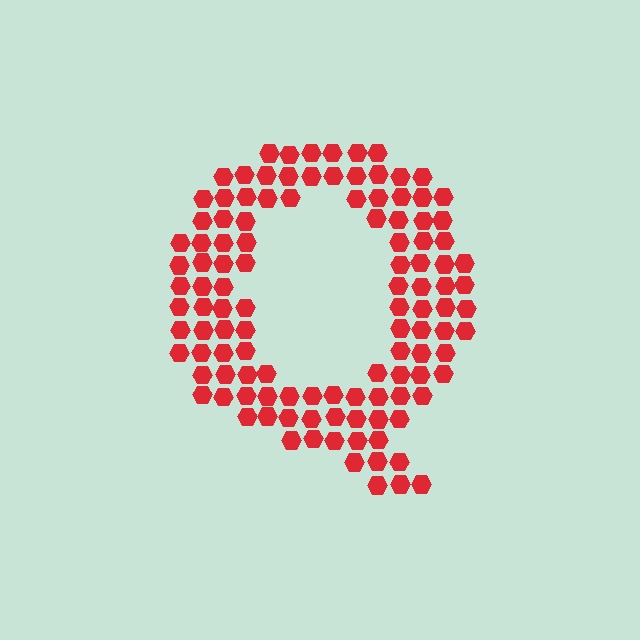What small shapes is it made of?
It is made of small hexagons.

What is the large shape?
The large shape is the letter Q.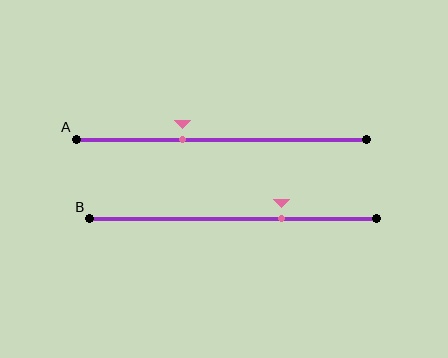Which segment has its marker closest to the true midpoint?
Segment A has its marker closest to the true midpoint.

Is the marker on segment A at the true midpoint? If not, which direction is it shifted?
No, the marker on segment A is shifted to the left by about 13% of the segment length.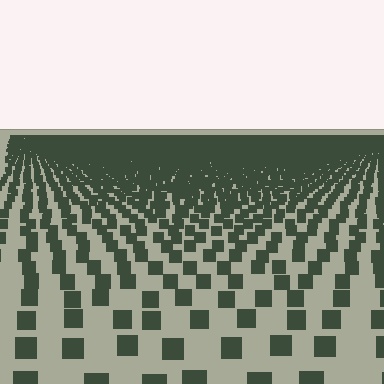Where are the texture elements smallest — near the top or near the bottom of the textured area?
Near the top.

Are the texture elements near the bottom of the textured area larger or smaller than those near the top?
Larger. Near the bottom, elements are closer to the viewer and appear at a bigger on-screen size.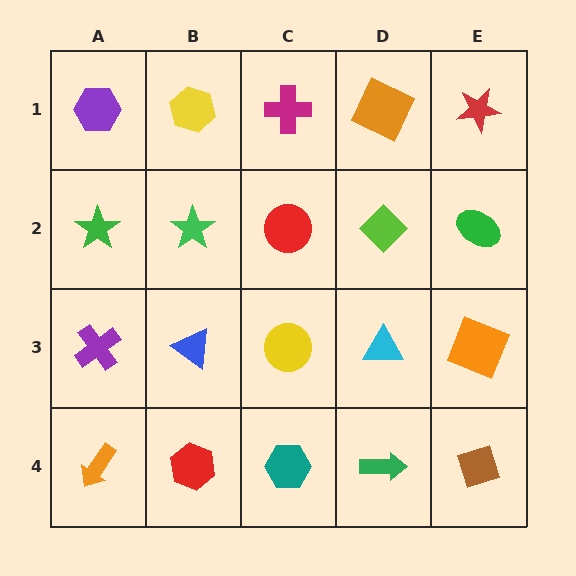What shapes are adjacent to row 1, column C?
A red circle (row 2, column C), a yellow hexagon (row 1, column B), an orange square (row 1, column D).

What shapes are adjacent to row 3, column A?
A green star (row 2, column A), an orange arrow (row 4, column A), a blue triangle (row 3, column B).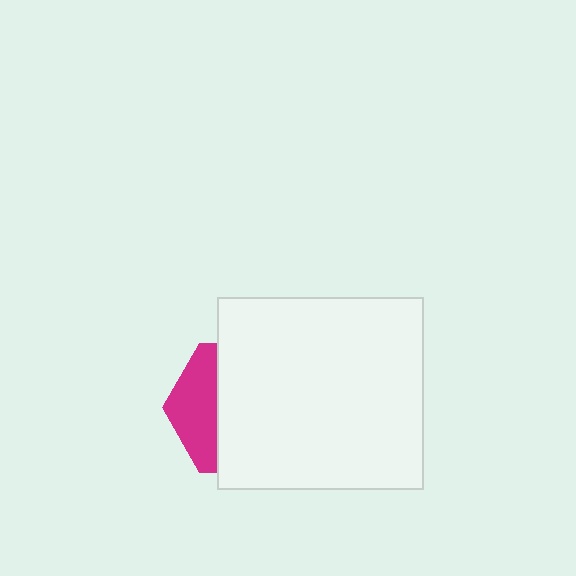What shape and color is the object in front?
The object in front is a white rectangle.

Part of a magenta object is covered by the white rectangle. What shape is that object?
It is a hexagon.